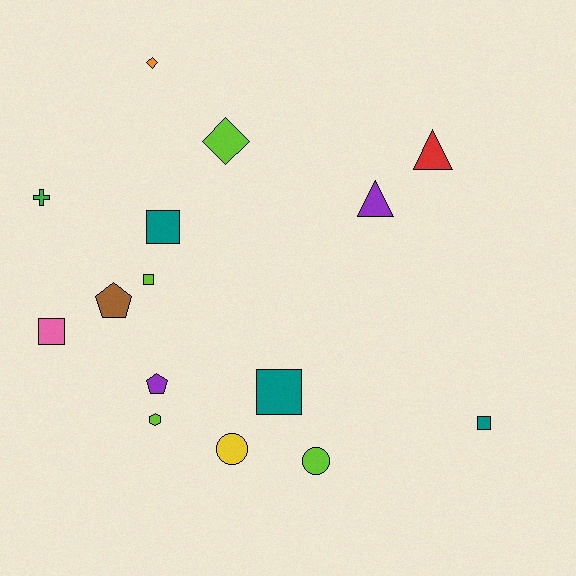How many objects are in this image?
There are 15 objects.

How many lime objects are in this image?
There are 4 lime objects.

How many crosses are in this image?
There is 1 cross.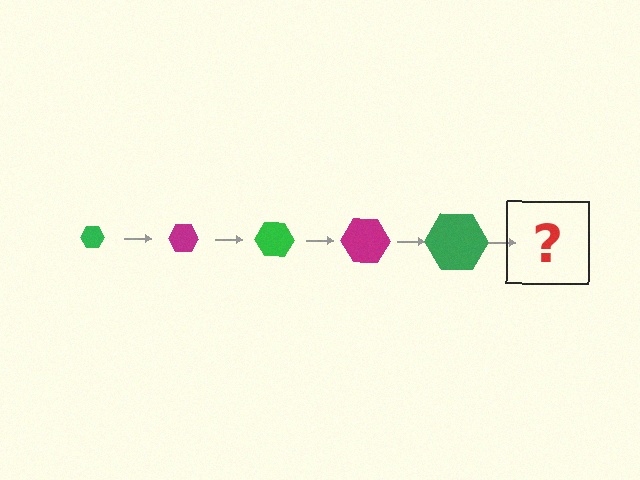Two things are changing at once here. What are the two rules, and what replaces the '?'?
The two rules are that the hexagon grows larger each step and the color cycles through green and magenta. The '?' should be a magenta hexagon, larger than the previous one.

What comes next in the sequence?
The next element should be a magenta hexagon, larger than the previous one.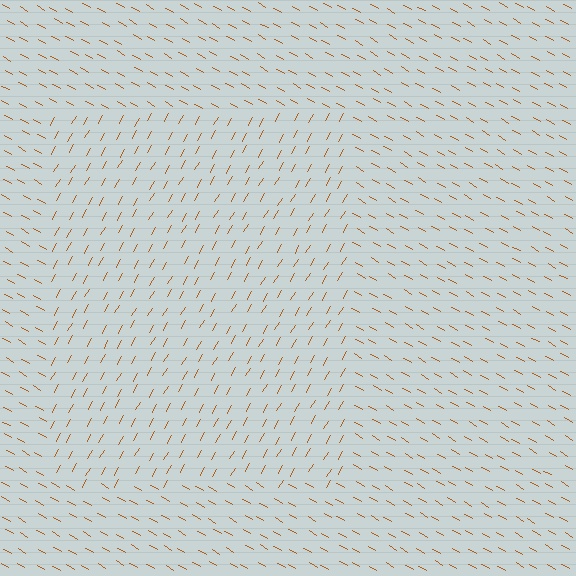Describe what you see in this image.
The image is filled with small brown line segments. A rectangle region in the image has lines oriented differently from the surrounding lines, creating a visible texture boundary.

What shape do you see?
I see a rectangle.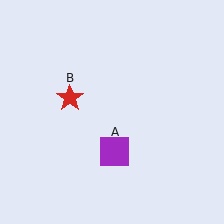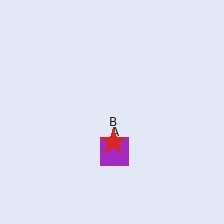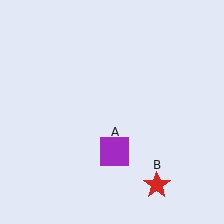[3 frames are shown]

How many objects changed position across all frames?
1 object changed position: red star (object B).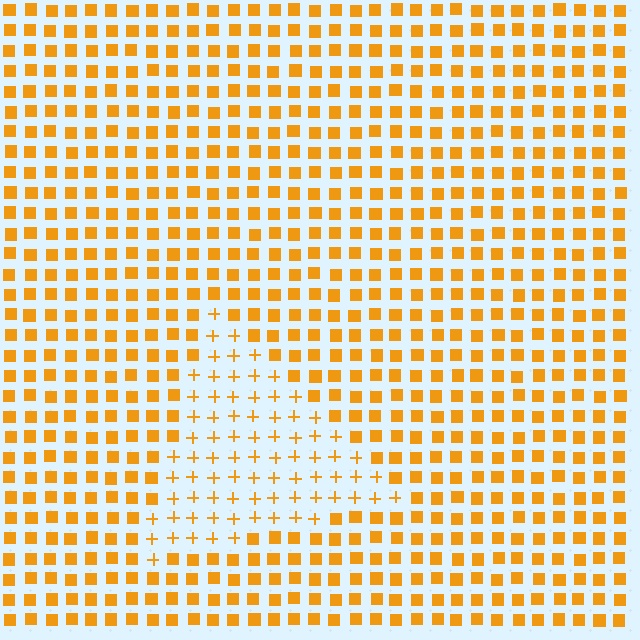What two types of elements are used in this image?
The image uses plus signs inside the triangle region and squares outside it.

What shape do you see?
I see a triangle.